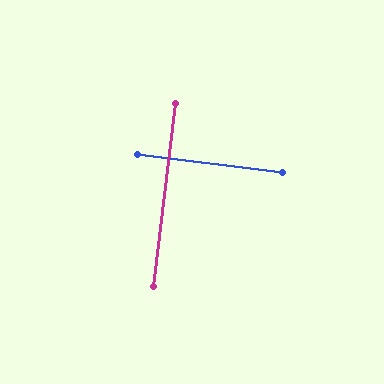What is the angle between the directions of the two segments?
Approximately 90 degrees.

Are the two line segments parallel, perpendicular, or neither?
Perpendicular — they meet at approximately 90°.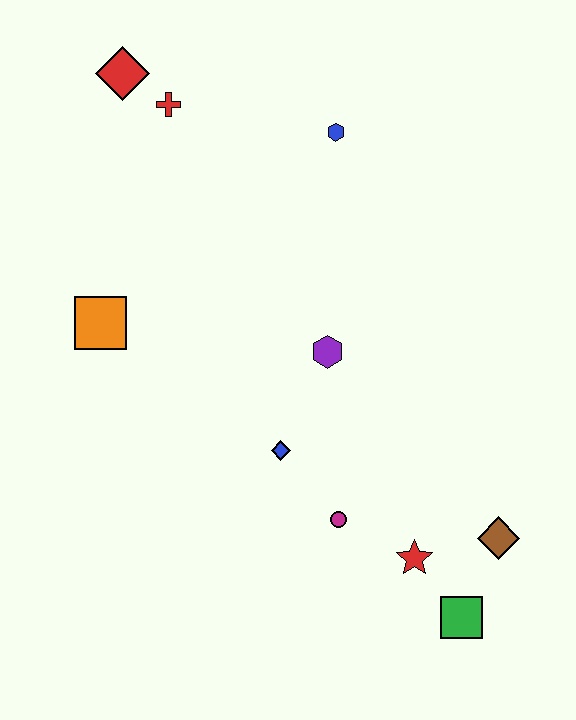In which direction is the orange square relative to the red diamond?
The orange square is below the red diamond.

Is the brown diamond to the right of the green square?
Yes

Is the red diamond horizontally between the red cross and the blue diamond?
No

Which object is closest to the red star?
The green square is closest to the red star.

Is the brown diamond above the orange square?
No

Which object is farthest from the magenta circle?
The red diamond is farthest from the magenta circle.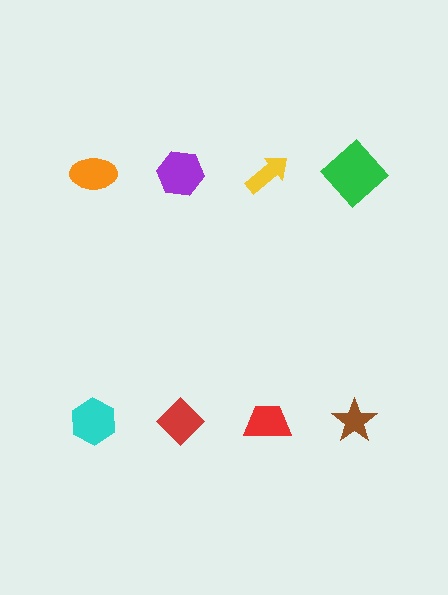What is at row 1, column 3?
A yellow arrow.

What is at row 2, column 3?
A red trapezoid.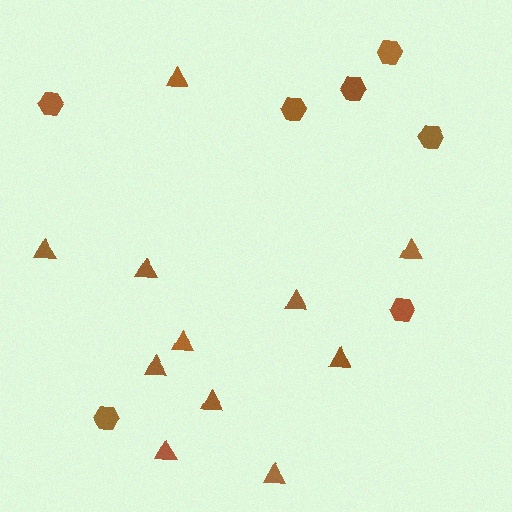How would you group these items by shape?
There are 2 groups: one group of hexagons (7) and one group of triangles (11).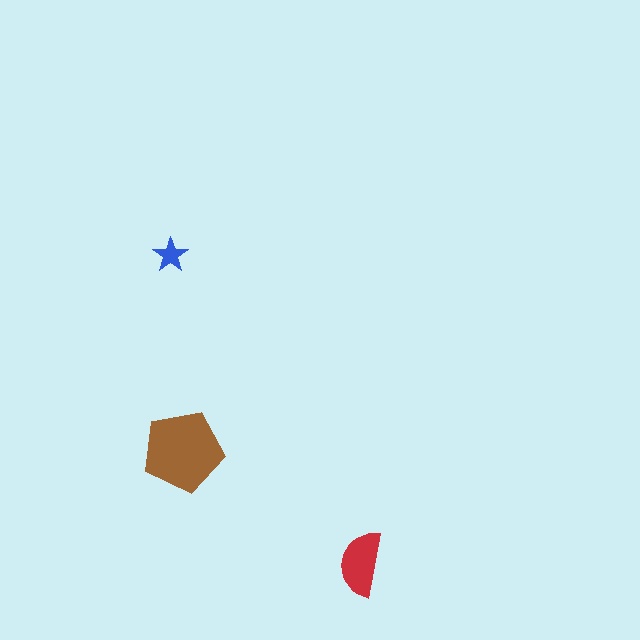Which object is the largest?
The brown pentagon.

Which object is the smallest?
The blue star.